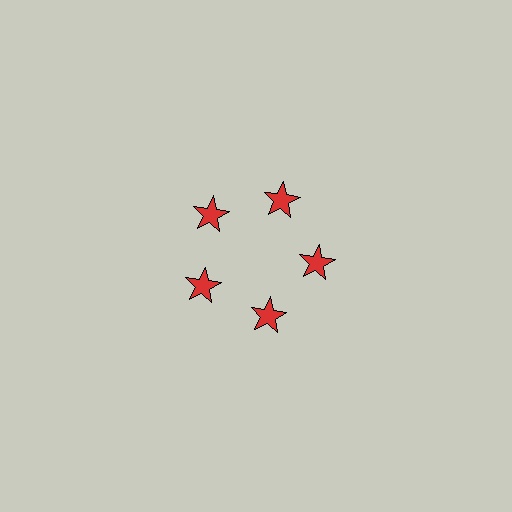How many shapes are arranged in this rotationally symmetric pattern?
There are 5 shapes, arranged in 5 groups of 1.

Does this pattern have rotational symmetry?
Yes, this pattern has 5-fold rotational symmetry. It looks the same after rotating 72 degrees around the center.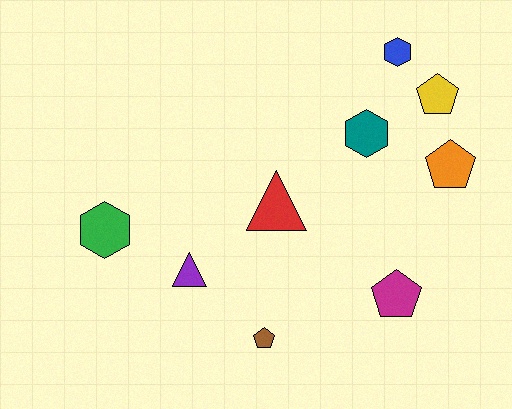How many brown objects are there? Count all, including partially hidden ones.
There is 1 brown object.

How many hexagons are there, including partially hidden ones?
There are 3 hexagons.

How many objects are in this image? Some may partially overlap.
There are 9 objects.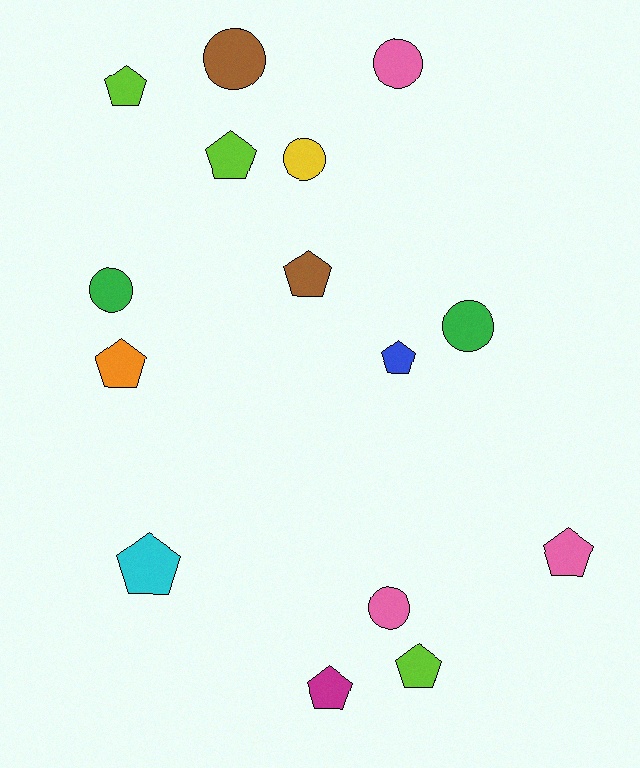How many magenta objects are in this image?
There is 1 magenta object.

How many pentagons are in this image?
There are 9 pentagons.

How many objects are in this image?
There are 15 objects.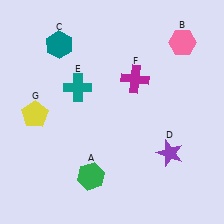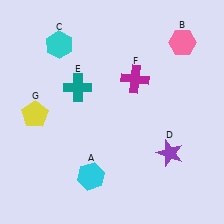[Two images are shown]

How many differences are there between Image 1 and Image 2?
There are 2 differences between the two images.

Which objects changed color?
A changed from green to cyan. C changed from teal to cyan.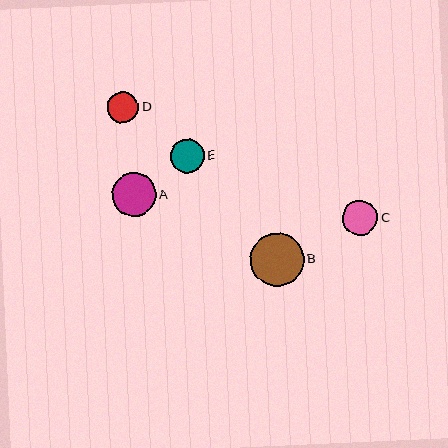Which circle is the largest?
Circle B is the largest with a size of approximately 54 pixels.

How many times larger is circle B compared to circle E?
Circle B is approximately 1.6 times the size of circle E.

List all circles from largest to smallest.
From largest to smallest: B, A, C, E, D.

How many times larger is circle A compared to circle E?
Circle A is approximately 1.3 times the size of circle E.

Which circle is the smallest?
Circle D is the smallest with a size of approximately 31 pixels.